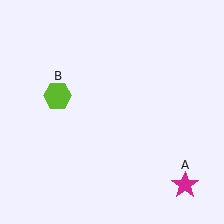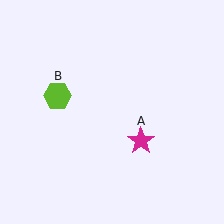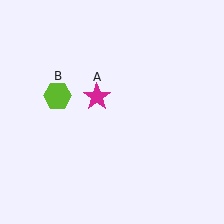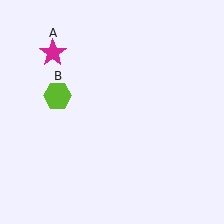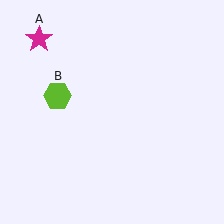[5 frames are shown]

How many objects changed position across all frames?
1 object changed position: magenta star (object A).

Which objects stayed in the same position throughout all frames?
Lime hexagon (object B) remained stationary.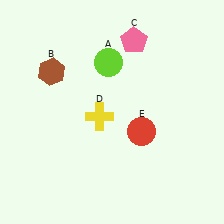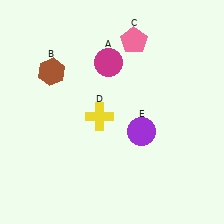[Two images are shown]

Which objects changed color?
A changed from lime to magenta. E changed from red to purple.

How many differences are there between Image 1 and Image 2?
There are 2 differences between the two images.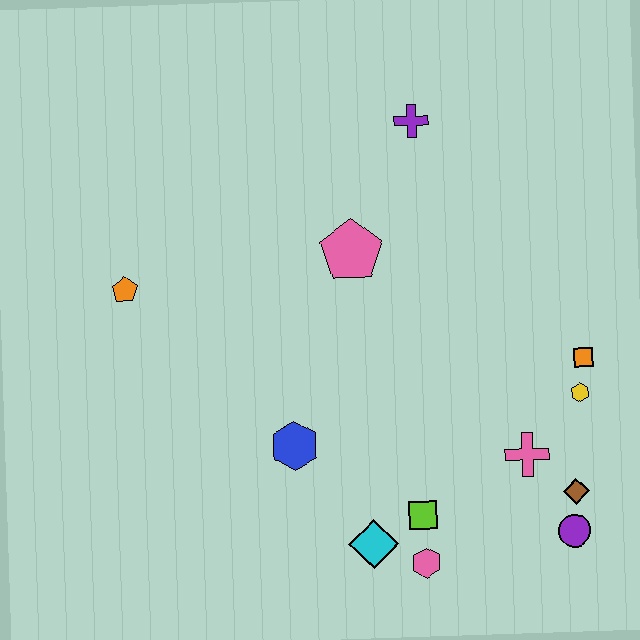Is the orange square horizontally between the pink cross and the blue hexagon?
No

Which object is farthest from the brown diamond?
The orange pentagon is farthest from the brown diamond.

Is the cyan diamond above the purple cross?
No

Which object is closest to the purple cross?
The pink pentagon is closest to the purple cross.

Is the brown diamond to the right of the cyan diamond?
Yes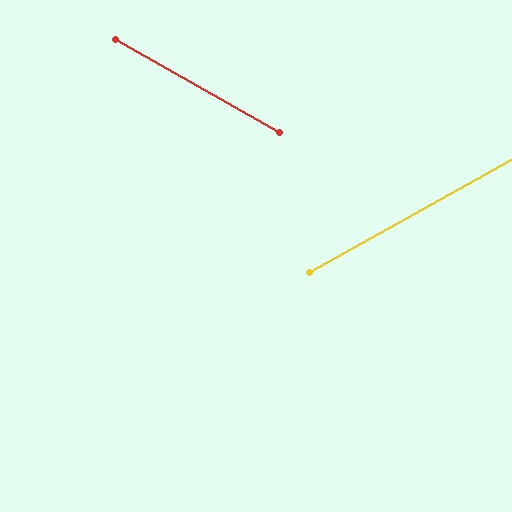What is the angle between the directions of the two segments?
Approximately 59 degrees.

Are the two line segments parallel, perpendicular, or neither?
Neither parallel nor perpendicular — they differ by about 59°.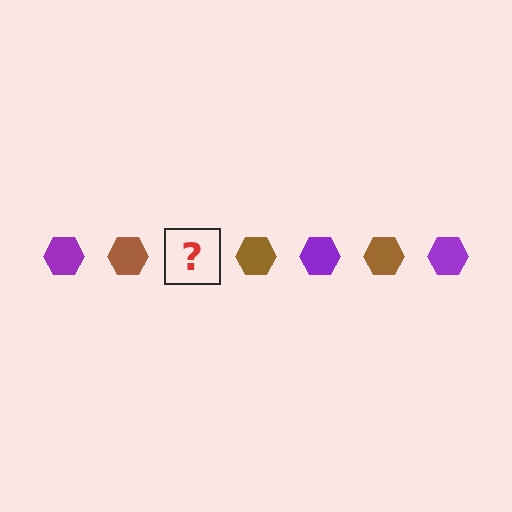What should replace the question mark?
The question mark should be replaced with a purple hexagon.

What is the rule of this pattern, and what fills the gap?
The rule is that the pattern cycles through purple, brown hexagons. The gap should be filled with a purple hexagon.